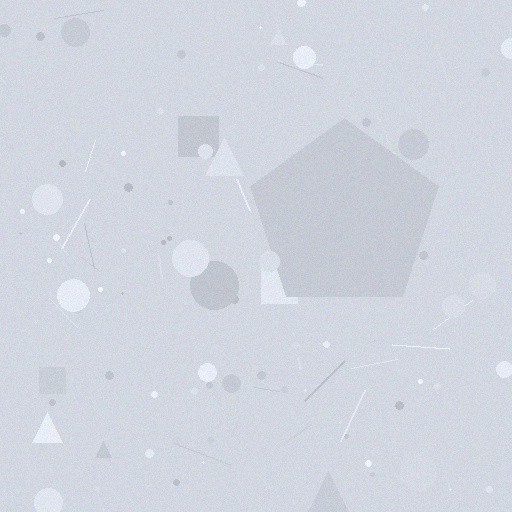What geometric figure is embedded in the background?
A pentagon is embedded in the background.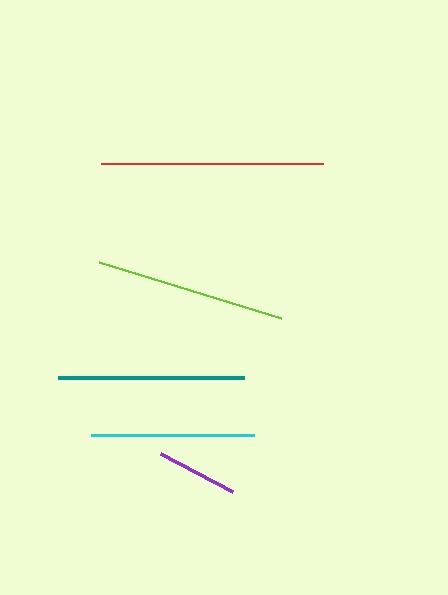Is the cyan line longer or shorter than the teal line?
The teal line is longer than the cyan line.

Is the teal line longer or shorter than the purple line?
The teal line is longer than the purple line.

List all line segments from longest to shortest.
From longest to shortest: red, lime, teal, cyan, purple.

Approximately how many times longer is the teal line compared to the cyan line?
The teal line is approximately 1.1 times the length of the cyan line.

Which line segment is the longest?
The red line is the longest at approximately 222 pixels.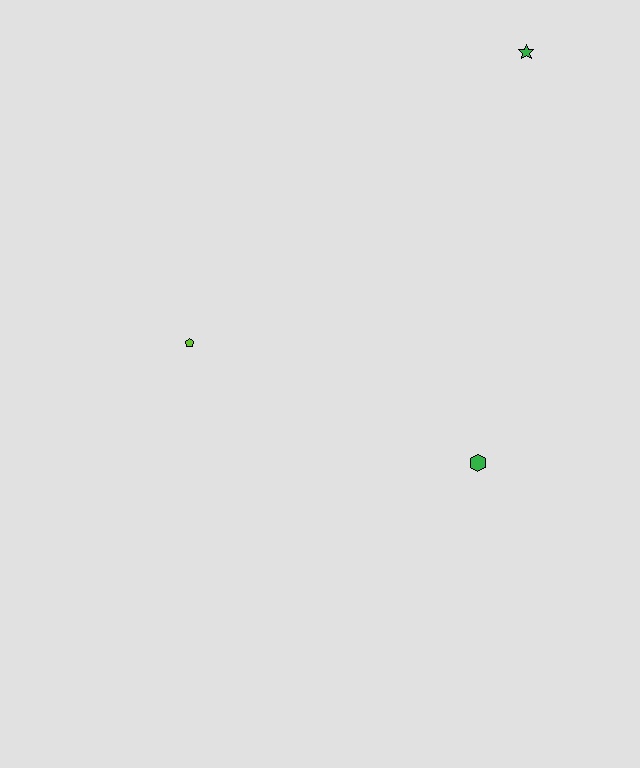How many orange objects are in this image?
There are no orange objects.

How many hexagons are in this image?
There is 1 hexagon.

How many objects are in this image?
There are 3 objects.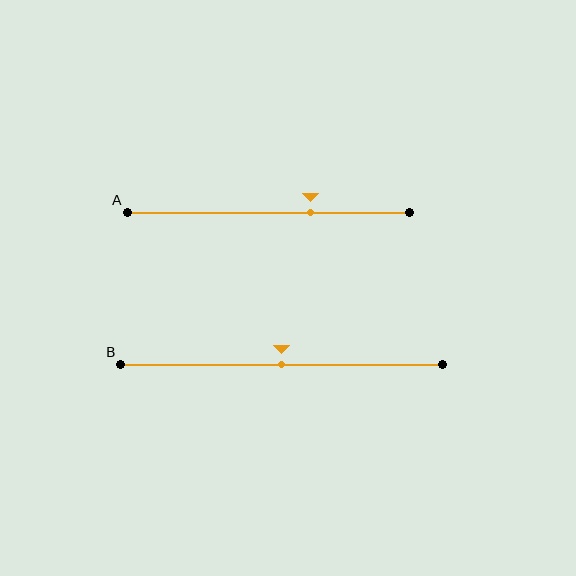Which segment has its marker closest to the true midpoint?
Segment B has its marker closest to the true midpoint.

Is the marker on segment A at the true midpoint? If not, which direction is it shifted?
No, the marker on segment A is shifted to the right by about 15% of the segment length.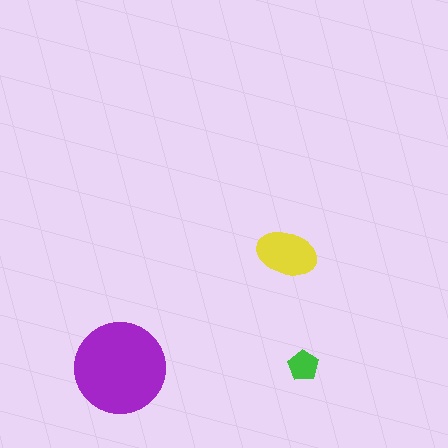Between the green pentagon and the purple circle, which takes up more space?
The purple circle.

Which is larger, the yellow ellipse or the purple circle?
The purple circle.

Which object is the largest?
The purple circle.